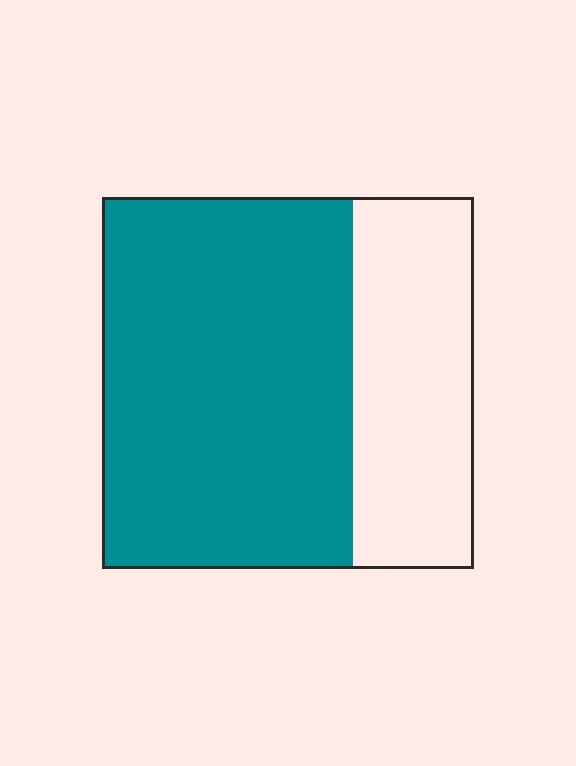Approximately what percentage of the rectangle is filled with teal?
Approximately 65%.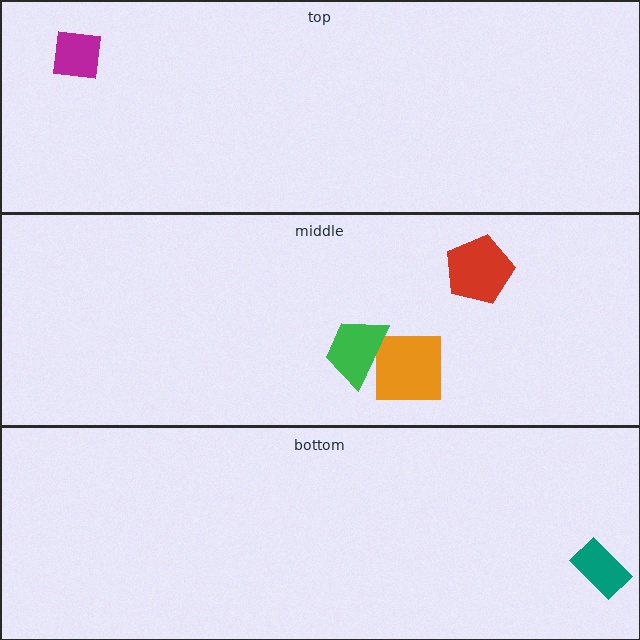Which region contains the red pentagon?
The middle region.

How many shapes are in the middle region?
3.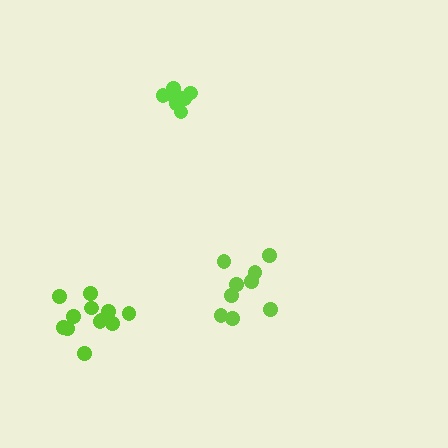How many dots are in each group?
Group 1: 12 dots, Group 2: 9 dots, Group 3: 9 dots (30 total).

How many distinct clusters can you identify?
There are 3 distinct clusters.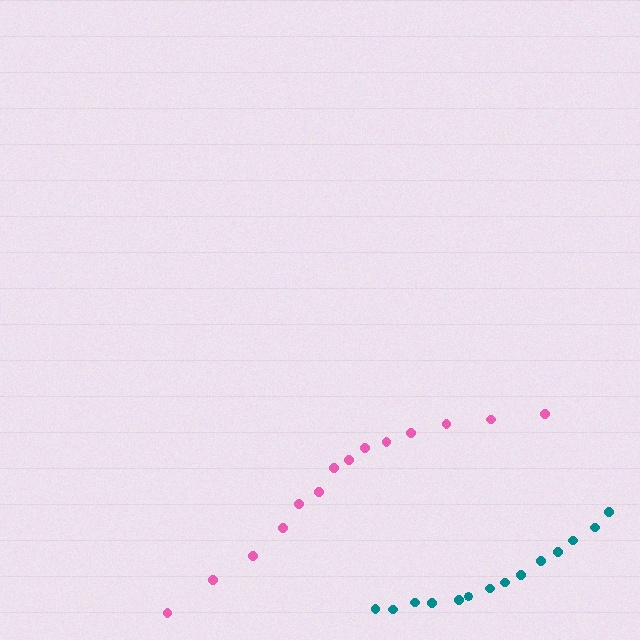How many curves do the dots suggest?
There are 2 distinct paths.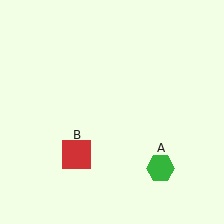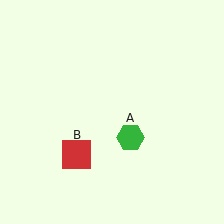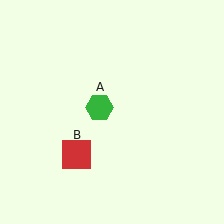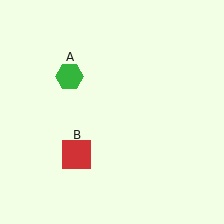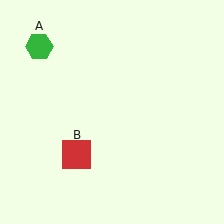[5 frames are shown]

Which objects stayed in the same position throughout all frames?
Red square (object B) remained stationary.